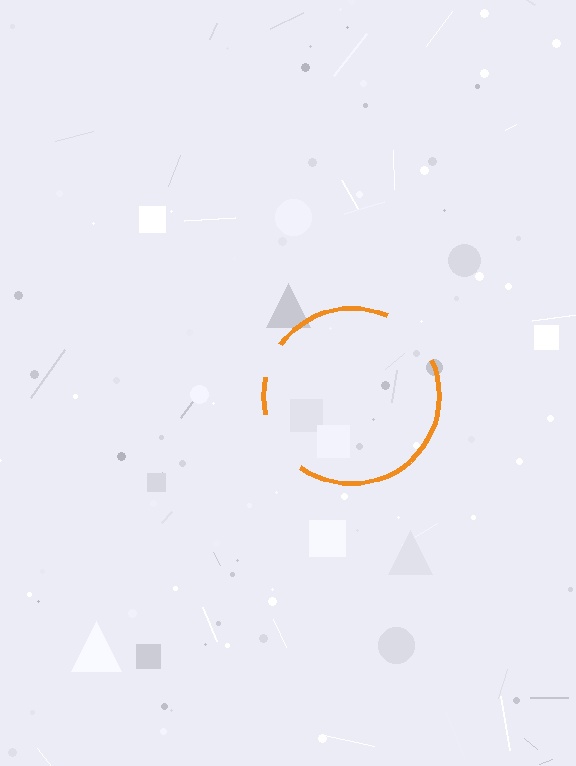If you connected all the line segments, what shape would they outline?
They would outline a circle.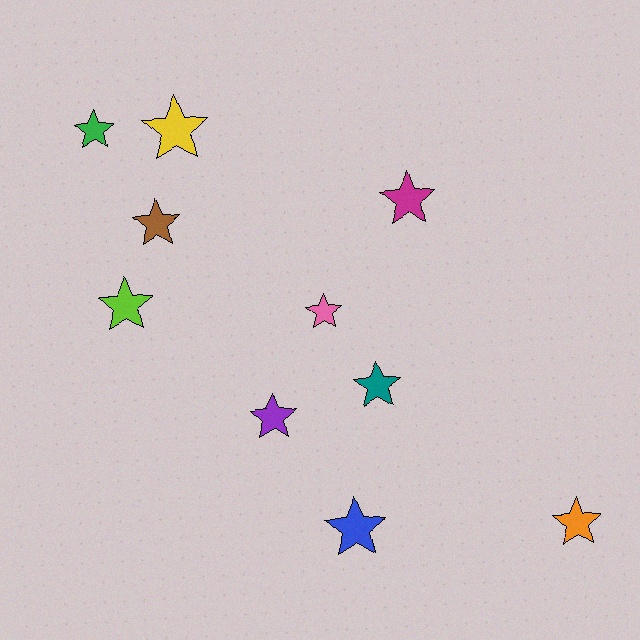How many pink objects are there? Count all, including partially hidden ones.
There is 1 pink object.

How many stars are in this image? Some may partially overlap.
There are 10 stars.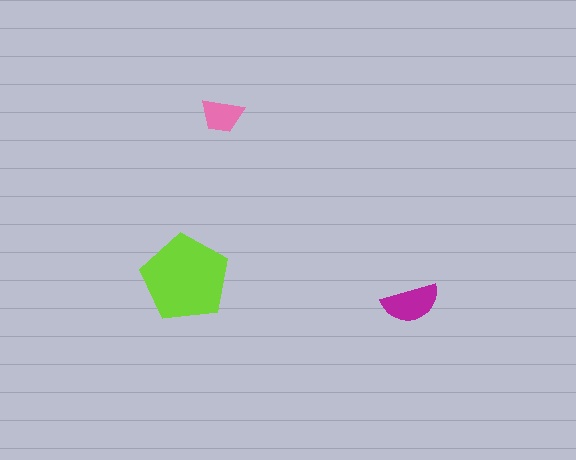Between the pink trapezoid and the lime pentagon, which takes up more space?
The lime pentagon.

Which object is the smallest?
The pink trapezoid.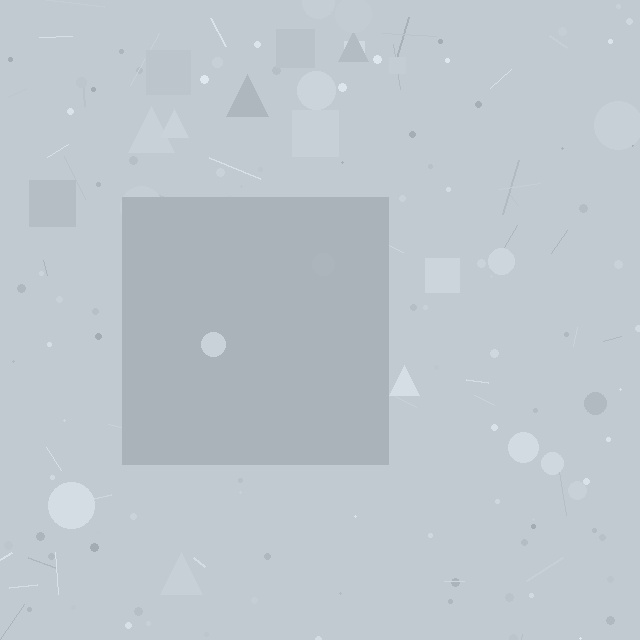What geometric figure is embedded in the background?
A square is embedded in the background.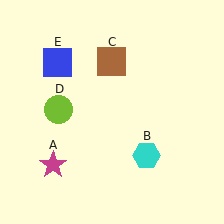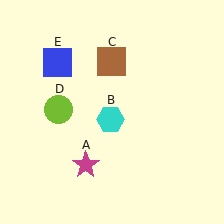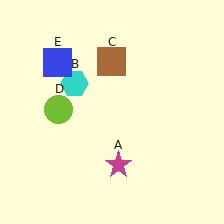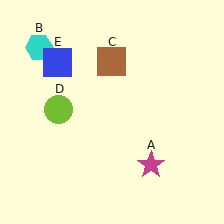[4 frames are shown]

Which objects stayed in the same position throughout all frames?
Brown square (object C) and lime circle (object D) and blue square (object E) remained stationary.